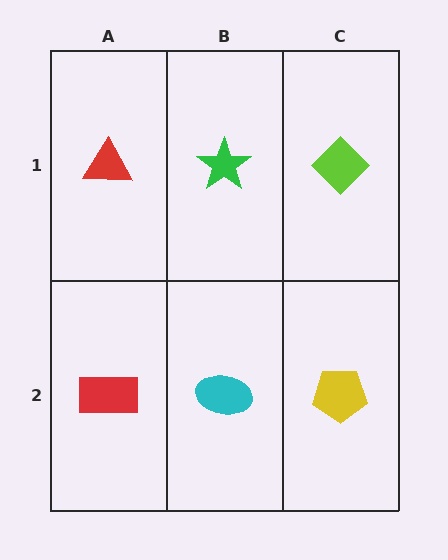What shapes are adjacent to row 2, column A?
A red triangle (row 1, column A), a cyan ellipse (row 2, column B).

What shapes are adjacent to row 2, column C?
A lime diamond (row 1, column C), a cyan ellipse (row 2, column B).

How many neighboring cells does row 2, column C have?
2.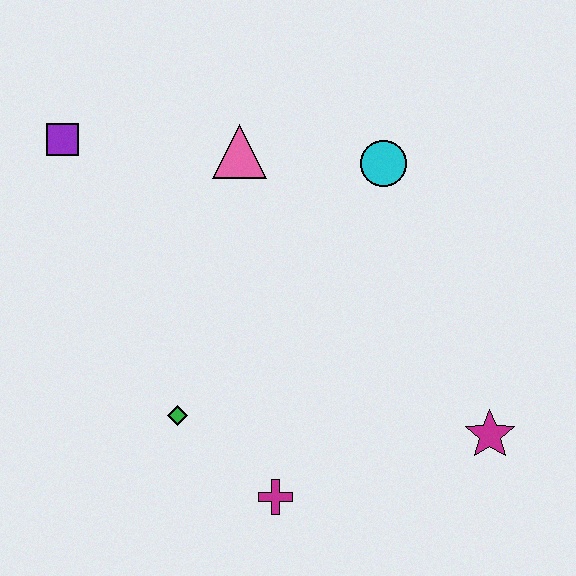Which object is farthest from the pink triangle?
The magenta star is farthest from the pink triangle.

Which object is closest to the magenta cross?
The green diamond is closest to the magenta cross.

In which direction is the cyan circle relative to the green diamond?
The cyan circle is above the green diamond.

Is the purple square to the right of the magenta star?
No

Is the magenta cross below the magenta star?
Yes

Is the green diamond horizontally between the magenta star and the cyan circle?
No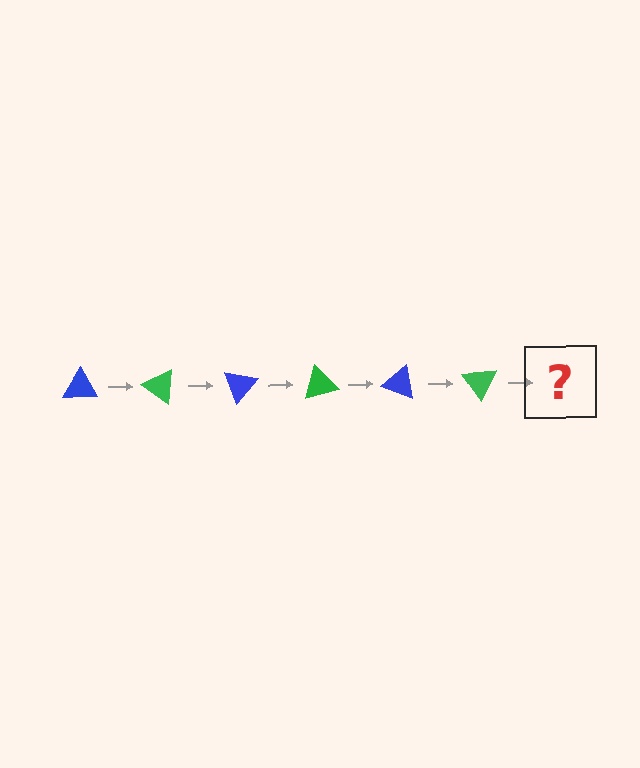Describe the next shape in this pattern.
It should be a blue triangle, rotated 210 degrees from the start.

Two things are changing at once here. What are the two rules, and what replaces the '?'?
The two rules are that it rotates 35 degrees each step and the color cycles through blue and green. The '?' should be a blue triangle, rotated 210 degrees from the start.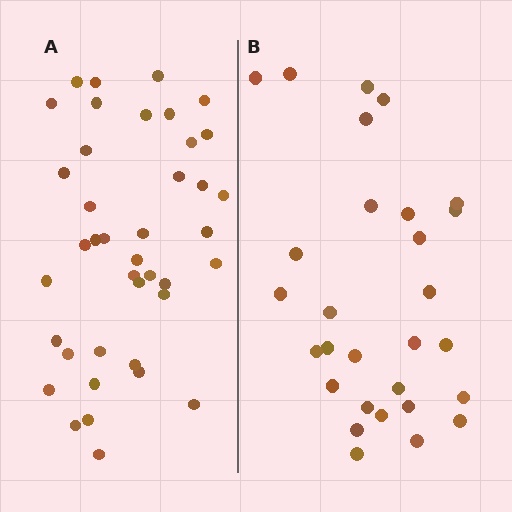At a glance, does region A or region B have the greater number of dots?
Region A (the left region) has more dots.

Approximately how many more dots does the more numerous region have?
Region A has roughly 12 or so more dots than region B.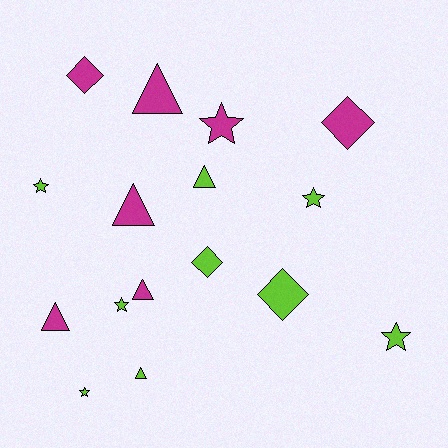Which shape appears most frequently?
Triangle, with 6 objects.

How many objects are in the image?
There are 16 objects.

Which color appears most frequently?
Lime, with 9 objects.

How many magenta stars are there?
There is 1 magenta star.